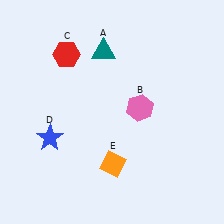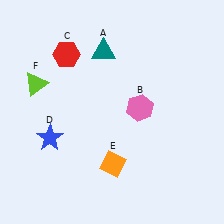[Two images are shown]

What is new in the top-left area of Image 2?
A lime triangle (F) was added in the top-left area of Image 2.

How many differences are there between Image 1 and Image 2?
There is 1 difference between the two images.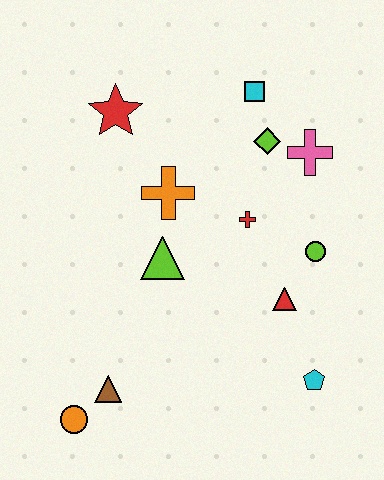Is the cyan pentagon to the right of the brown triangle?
Yes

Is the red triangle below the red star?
Yes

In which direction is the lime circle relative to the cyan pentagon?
The lime circle is above the cyan pentagon.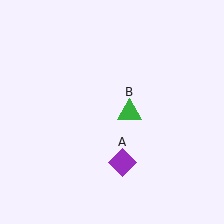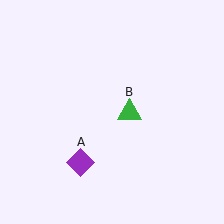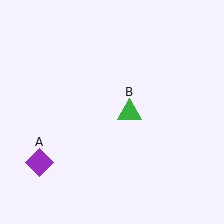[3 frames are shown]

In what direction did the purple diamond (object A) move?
The purple diamond (object A) moved left.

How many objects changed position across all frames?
1 object changed position: purple diamond (object A).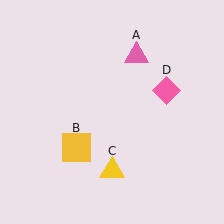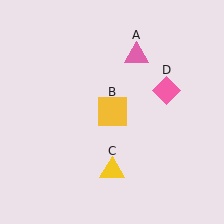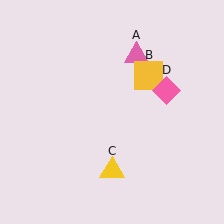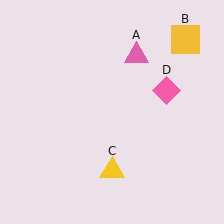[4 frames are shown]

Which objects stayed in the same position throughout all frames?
Pink triangle (object A) and yellow triangle (object C) and pink diamond (object D) remained stationary.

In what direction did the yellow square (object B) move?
The yellow square (object B) moved up and to the right.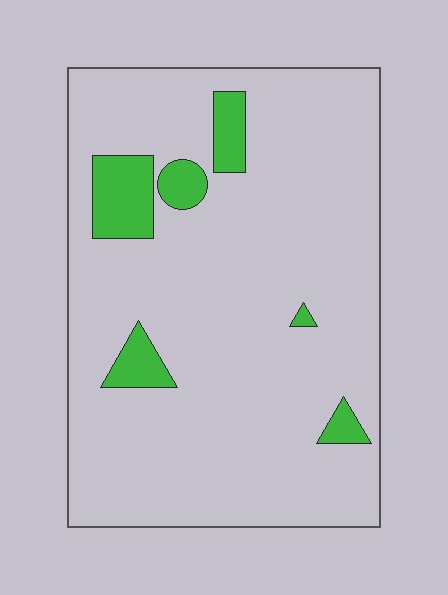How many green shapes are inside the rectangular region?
6.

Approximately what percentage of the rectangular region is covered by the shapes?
Approximately 10%.